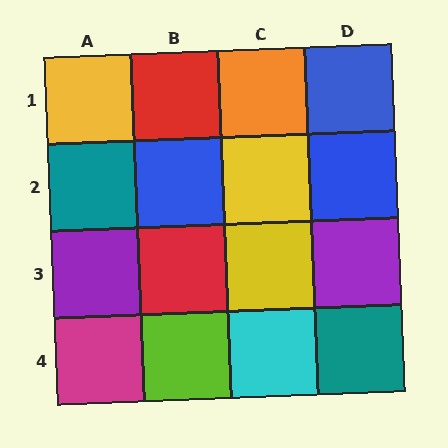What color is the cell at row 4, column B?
Lime.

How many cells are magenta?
1 cell is magenta.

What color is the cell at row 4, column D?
Teal.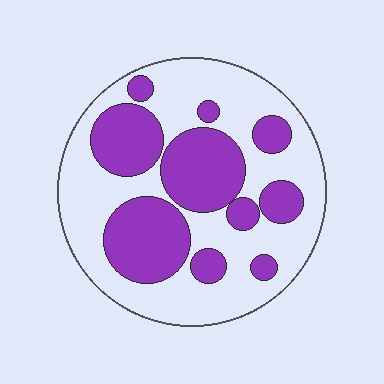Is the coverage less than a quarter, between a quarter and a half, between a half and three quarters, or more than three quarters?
Between a quarter and a half.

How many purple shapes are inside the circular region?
10.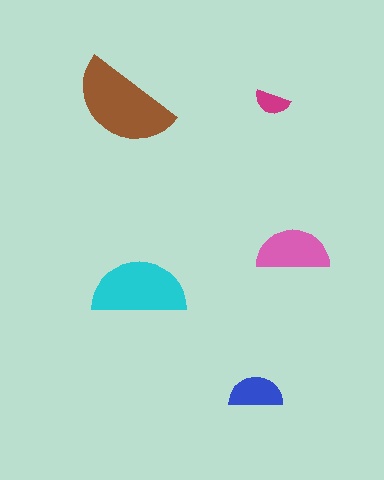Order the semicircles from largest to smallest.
the brown one, the cyan one, the pink one, the blue one, the magenta one.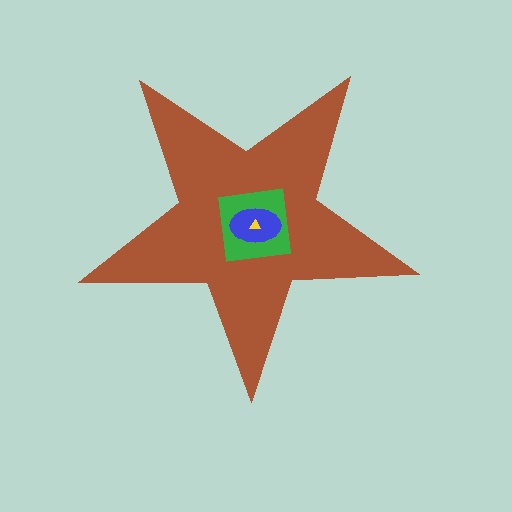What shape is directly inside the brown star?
The green square.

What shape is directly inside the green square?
The blue ellipse.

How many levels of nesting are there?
4.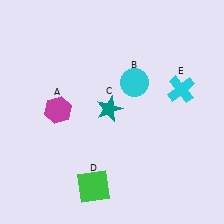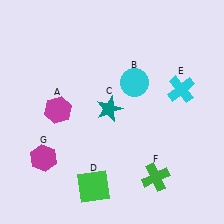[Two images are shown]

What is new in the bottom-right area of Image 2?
A green cross (F) was added in the bottom-right area of Image 2.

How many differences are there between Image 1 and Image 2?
There are 2 differences between the two images.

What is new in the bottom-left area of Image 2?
A magenta hexagon (G) was added in the bottom-left area of Image 2.